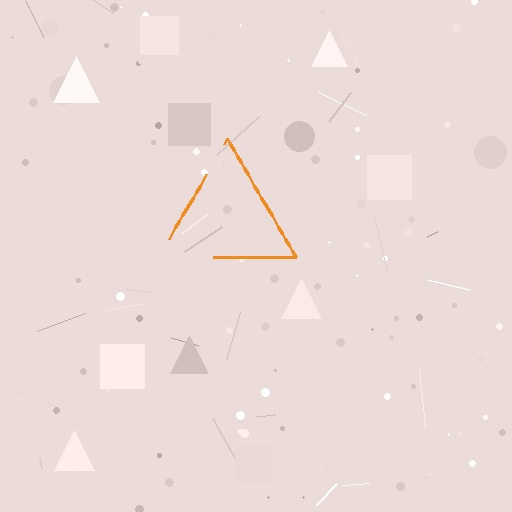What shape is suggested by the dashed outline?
The dashed outline suggests a triangle.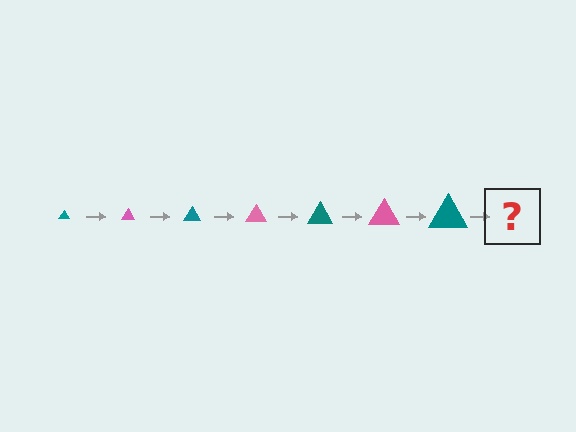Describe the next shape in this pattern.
It should be a pink triangle, larger than the previous one.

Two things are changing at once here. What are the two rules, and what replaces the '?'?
The two rules are that the triangle grows larger each step and the color cycles through teal and pink. The '?' should be a pink triangle, larger than the previous one.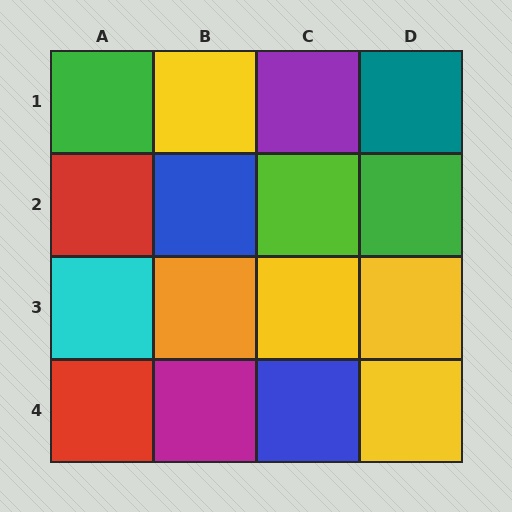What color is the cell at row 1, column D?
Teal.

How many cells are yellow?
4 cells are yellow.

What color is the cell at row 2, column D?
Green.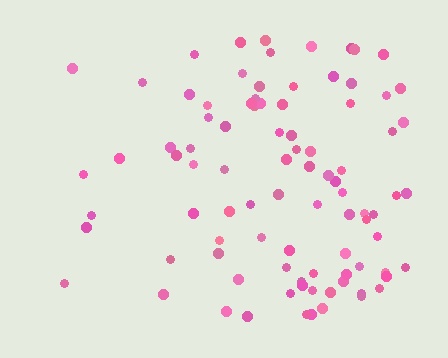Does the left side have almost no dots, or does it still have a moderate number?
Still a moderate number, just noticeably fewer than the right.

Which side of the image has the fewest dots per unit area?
The left.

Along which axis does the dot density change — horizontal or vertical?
Horizontal.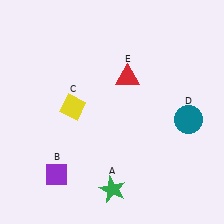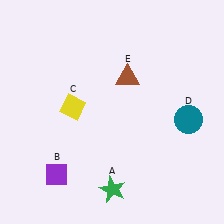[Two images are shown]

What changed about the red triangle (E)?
In Image 1, E is red. In Image 2, it changed to brown.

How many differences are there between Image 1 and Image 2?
There is 1 difference between the two images.